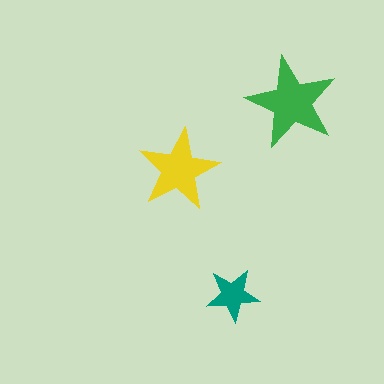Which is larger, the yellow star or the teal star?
The yellow one.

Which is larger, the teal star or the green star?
The green one.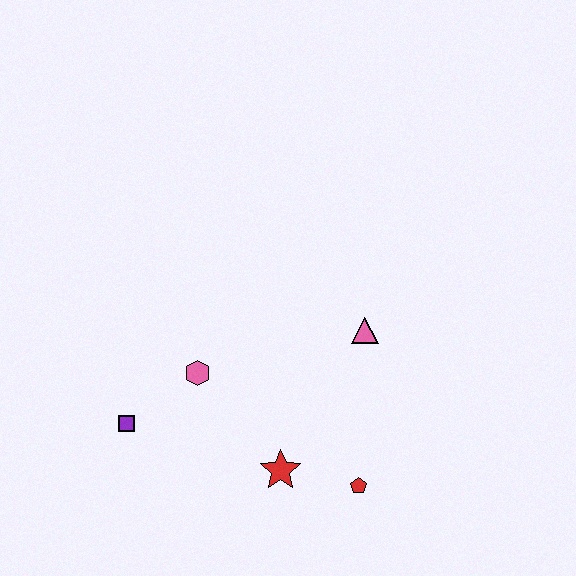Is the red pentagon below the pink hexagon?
Yes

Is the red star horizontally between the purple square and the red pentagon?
Yes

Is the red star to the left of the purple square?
No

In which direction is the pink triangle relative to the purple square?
The pink triangle is to the right of the purple square.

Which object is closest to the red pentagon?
The red star is closest to the red pentagon.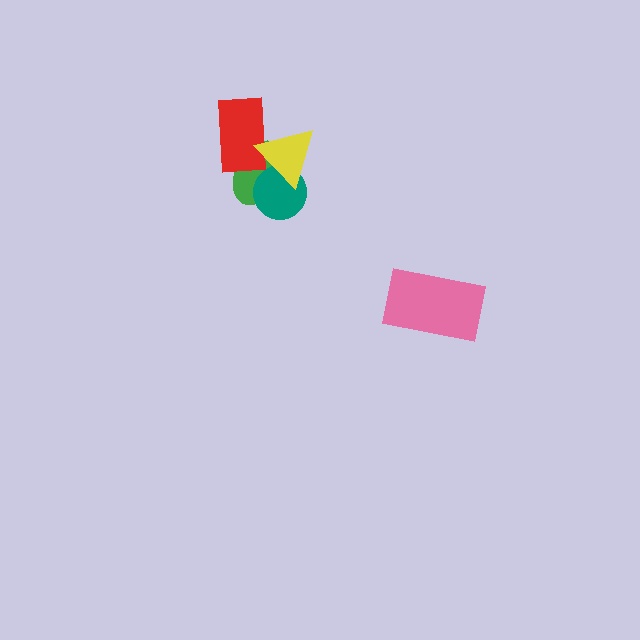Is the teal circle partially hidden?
Yes, it is partially covered by another shape.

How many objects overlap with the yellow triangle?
3 objects overlap with the yellow triangle.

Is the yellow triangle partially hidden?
No, no other shape covers it.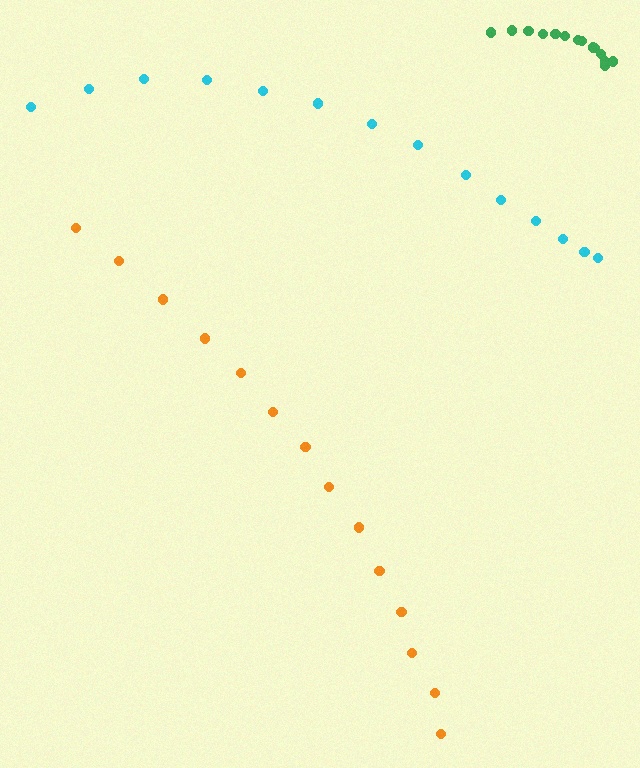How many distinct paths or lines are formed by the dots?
There are 3 distinct paths.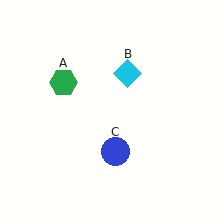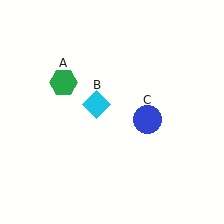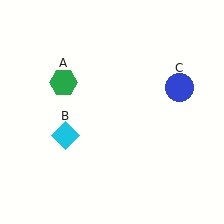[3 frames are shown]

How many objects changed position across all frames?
2 objects changed position: cyan diamond (object B), blue circle (object C).